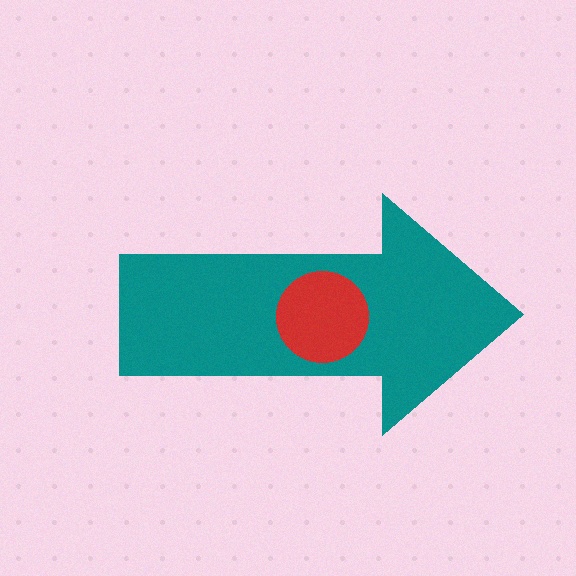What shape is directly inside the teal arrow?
The red circle.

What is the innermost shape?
The red circle.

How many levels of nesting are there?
2.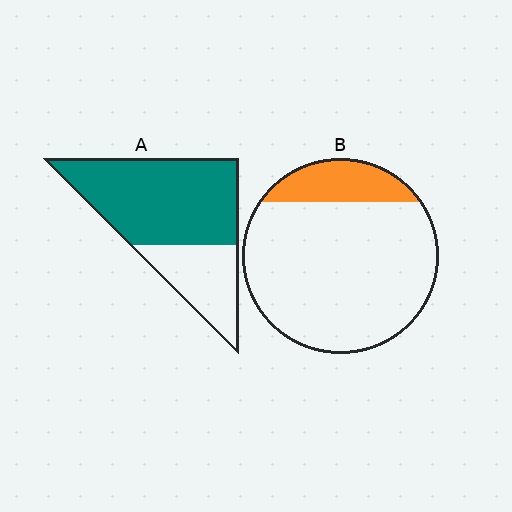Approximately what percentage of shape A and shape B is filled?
A is approximately 70% and B is approximately 15%.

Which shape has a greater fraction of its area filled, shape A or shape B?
Shape A.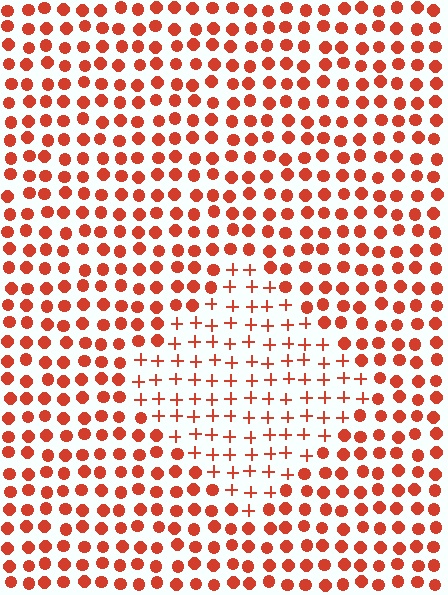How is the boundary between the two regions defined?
The boundary is defined by a change in element shape: plus signs inside vs. circles outside. All elements share the same color and spacing.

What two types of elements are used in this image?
The image uses plus signs inside the diamond region and circles outside it.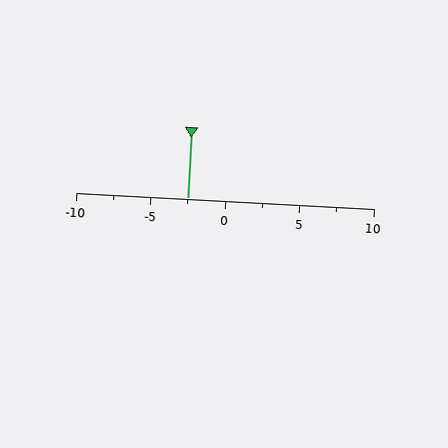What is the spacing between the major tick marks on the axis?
The major ticks are spaced 5 apart.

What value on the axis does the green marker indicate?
The marker indicates approximately -2.5.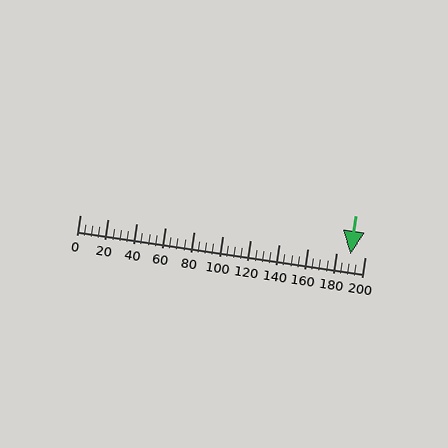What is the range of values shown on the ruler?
The ruler shows values from 0 to 200.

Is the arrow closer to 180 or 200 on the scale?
The arrow is closer to 200.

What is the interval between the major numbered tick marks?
The major tick marks are spaced 20 units apart.